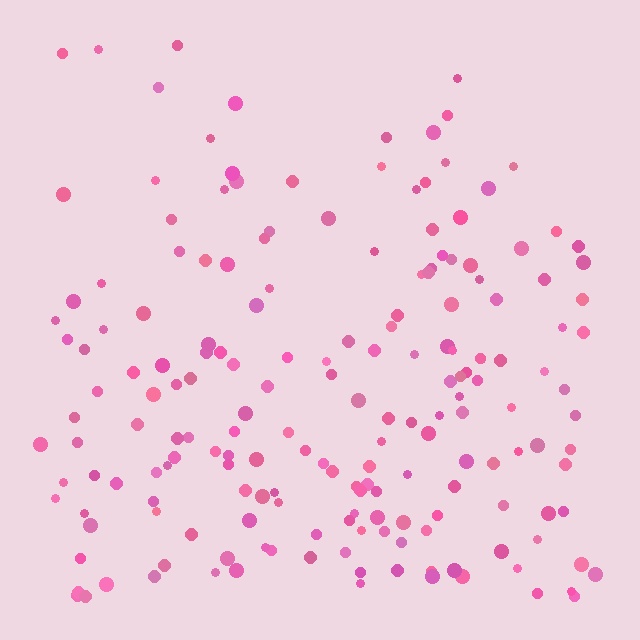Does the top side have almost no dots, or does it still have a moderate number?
Still a moderate number, just noticeably fewer than the bottom.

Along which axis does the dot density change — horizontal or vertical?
Vertical.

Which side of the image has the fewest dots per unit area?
The top.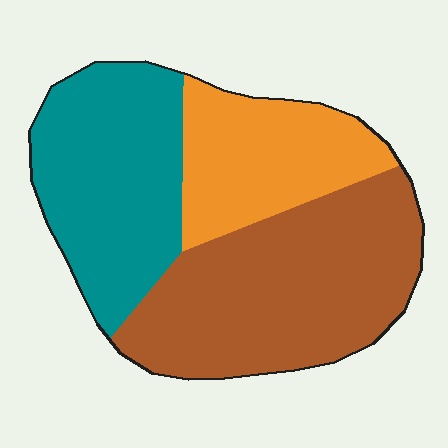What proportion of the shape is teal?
Teal takes up about one third (1/3) of the shape.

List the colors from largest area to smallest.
From largest to smallest: brown, teal, orange.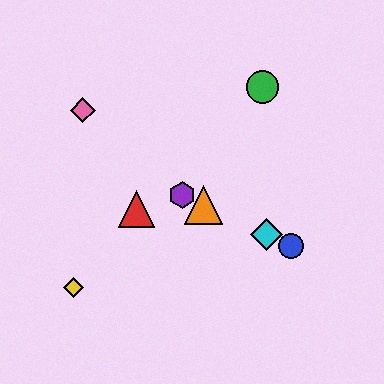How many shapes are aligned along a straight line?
4 shapes (the blue circle, the purple hexagon, the orange triangle, the cyan diamond) are aligned along a straight line.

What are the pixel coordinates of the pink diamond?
The pink diamond is at (83, 110).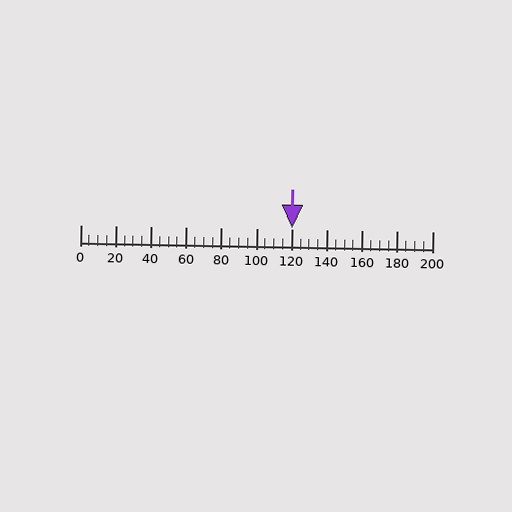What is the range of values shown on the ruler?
The ruler shows values from 0 to 200.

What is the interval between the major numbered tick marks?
The major tick marks are spaced 20 units apart.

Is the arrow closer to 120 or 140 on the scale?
The arrow is closer to 120.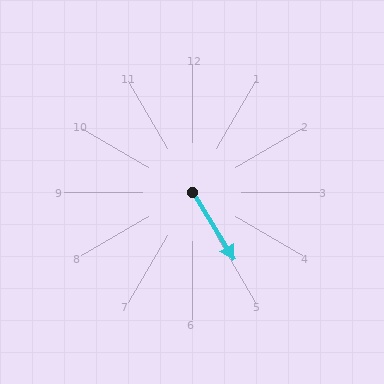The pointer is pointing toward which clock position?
Roughly 5 o'clock.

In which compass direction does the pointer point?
Southeast.